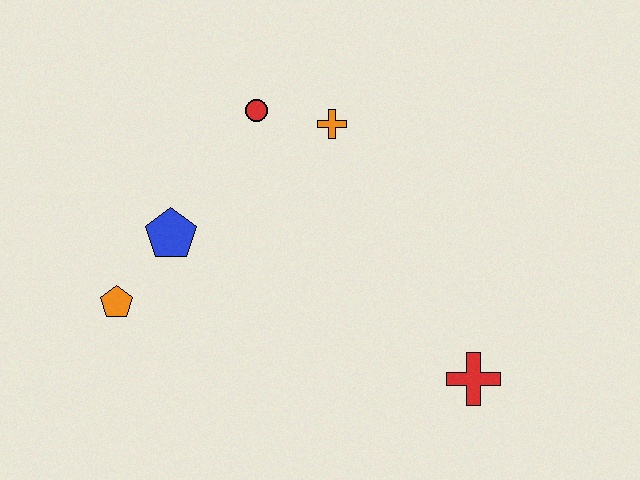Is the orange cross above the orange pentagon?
Yes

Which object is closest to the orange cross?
The red circle is closest to the orange cross.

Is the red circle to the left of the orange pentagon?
No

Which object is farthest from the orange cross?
The red cross is farthest from the orange cross.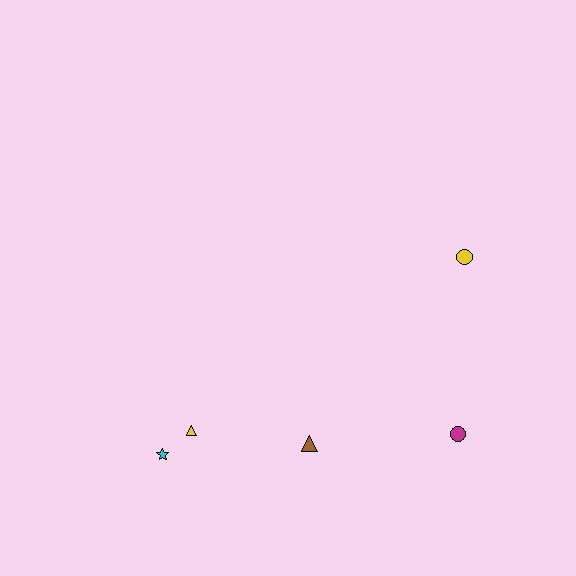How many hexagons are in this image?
There are no hexagons.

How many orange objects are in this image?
There are no orange objects.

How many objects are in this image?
There are 5 objects.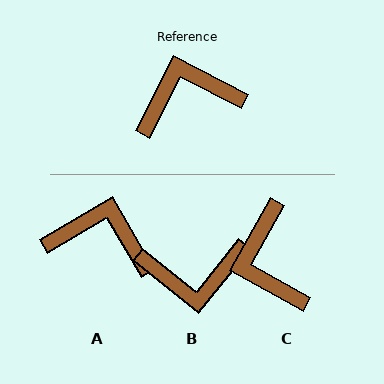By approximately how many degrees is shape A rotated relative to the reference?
Approximately 32 degrees clockwise.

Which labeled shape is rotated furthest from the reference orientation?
B, about 168 degrees away.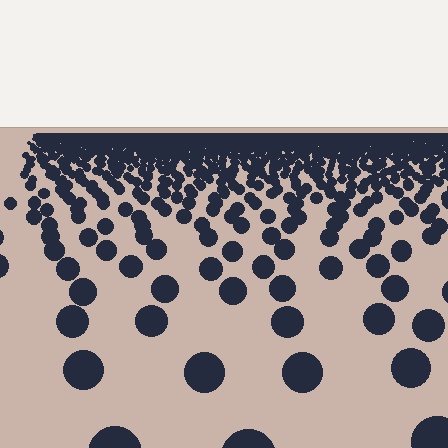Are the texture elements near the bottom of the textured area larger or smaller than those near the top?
Larger. Near the bottom, elements are closer to the viewer and appear at a bigger on-screen size.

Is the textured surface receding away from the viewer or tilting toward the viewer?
The surface is receding away from the viewer. Texture elements get smaller and denser toward the top.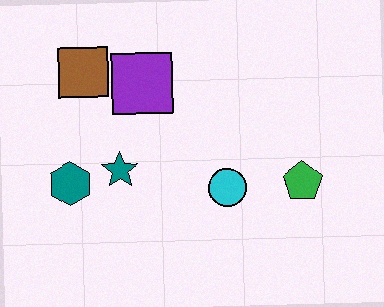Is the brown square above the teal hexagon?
Yes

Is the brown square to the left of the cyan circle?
Yes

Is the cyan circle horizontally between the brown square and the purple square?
No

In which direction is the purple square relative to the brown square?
The purple square is to the right of the brown square.